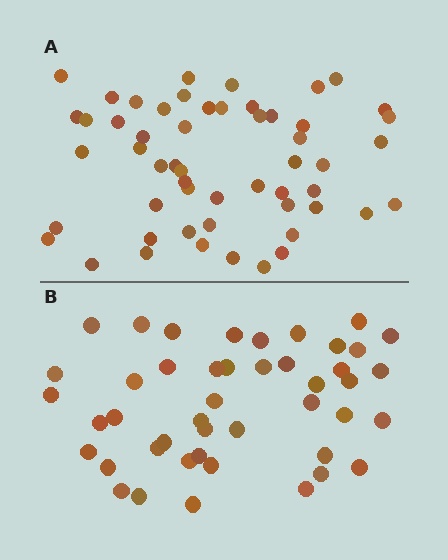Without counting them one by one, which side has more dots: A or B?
Region A (the top region) has more dots.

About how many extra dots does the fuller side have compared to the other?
Region A has roughly 8 or so more dots than region B.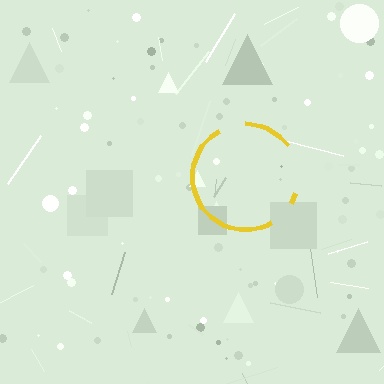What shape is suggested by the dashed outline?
The dashed outline suggests a circle.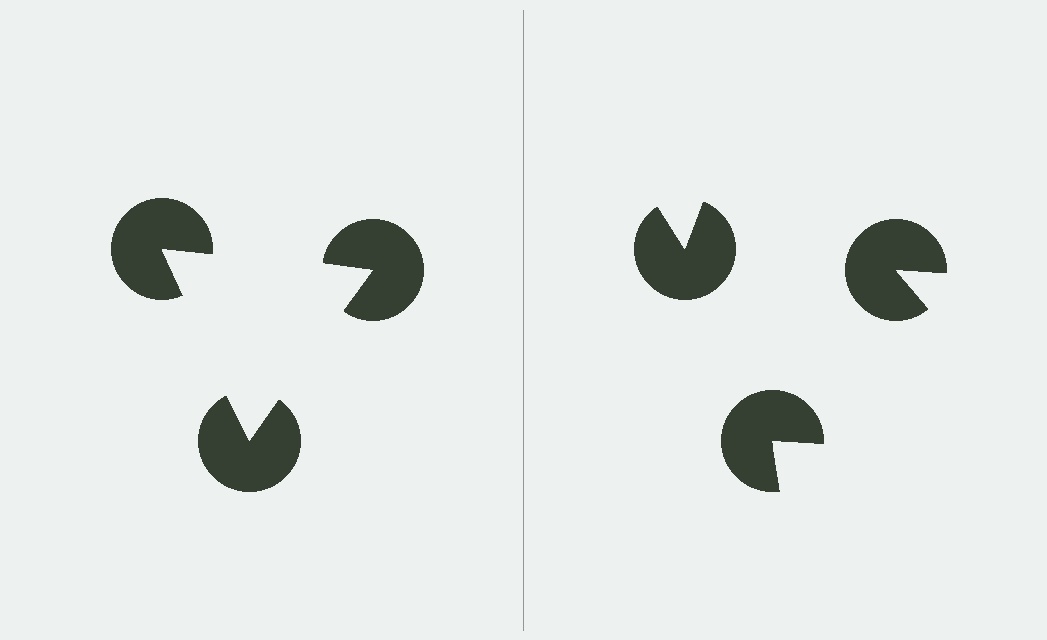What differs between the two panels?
The pac-man discs are positioned identically on both sides; only the wedge orientations differ. On the left they align to a triangle; on the right they are misaligned.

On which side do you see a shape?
An illusory triangle appears on the left side. On the right side the wedge cuts are rotated, so no coherent shape forms.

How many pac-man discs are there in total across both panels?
6 — 3 on each side.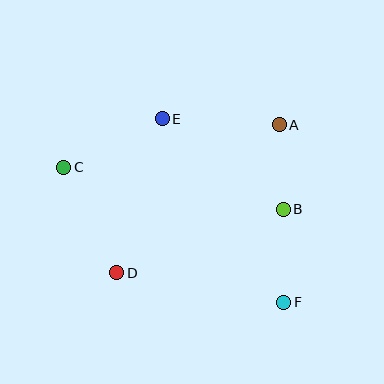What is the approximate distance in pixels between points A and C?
The distance between A and C is approximately 220 pixels.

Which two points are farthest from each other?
Points C and F are farthest from each other.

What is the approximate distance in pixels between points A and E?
The distance between A and E is approximately 117 pixels.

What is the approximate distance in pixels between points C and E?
The distance between C and E is approximately 110 pixels.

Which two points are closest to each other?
Points A and B are closest to each other.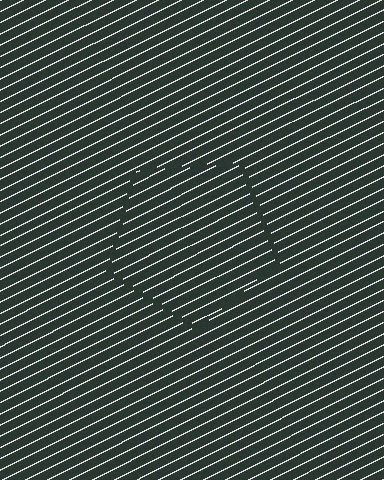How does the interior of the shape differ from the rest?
The interior of the shape contains the same grating, shifted by half a period — the contour is defined by the phase discontinuity where line-ends from the inner and outer gratings abut.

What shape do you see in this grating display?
An illusory pentagon. The interior of the shape contains the same grating, shifted by half a period — the contour is defined by the phase discontinuity where line-ends from the inner and outer gratings abut.